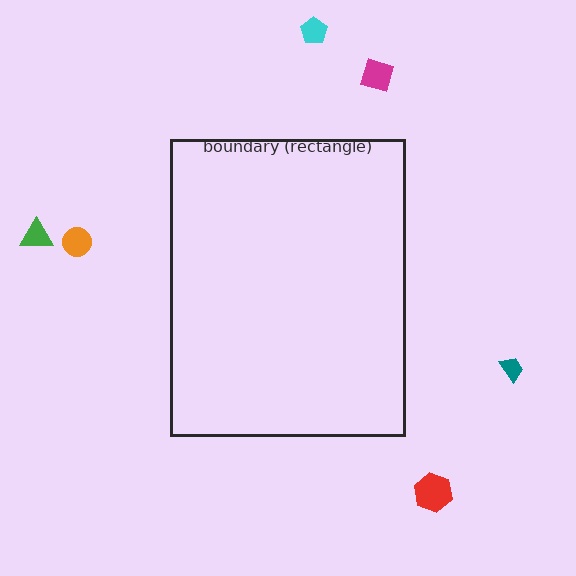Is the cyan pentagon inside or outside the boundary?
Outside.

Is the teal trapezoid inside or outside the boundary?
Outside.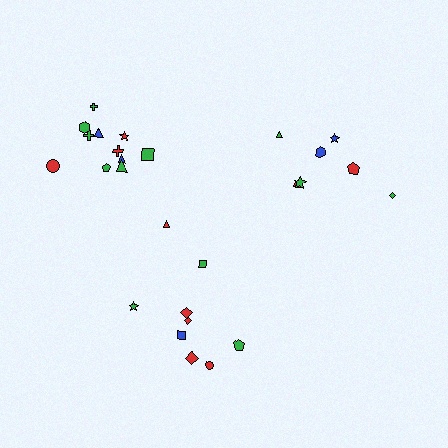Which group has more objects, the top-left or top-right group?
The top-left group.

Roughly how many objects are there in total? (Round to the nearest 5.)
Roughly 25 objects in total.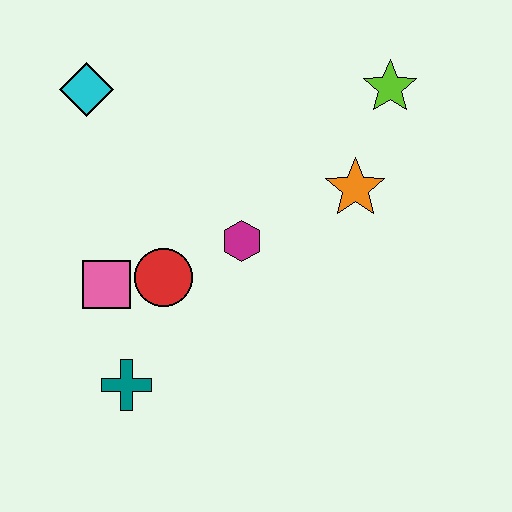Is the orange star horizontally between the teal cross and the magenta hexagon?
No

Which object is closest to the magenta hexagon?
The red circle is closest to the magenta hexagon.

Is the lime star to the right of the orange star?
Yes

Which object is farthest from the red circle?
The lime star is farthest from the red circle.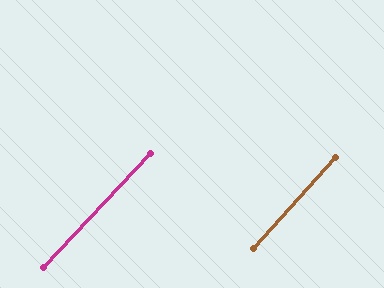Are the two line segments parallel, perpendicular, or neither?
Parallel — their directions differ by only 1.3°.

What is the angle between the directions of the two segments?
Approximately 1 degree.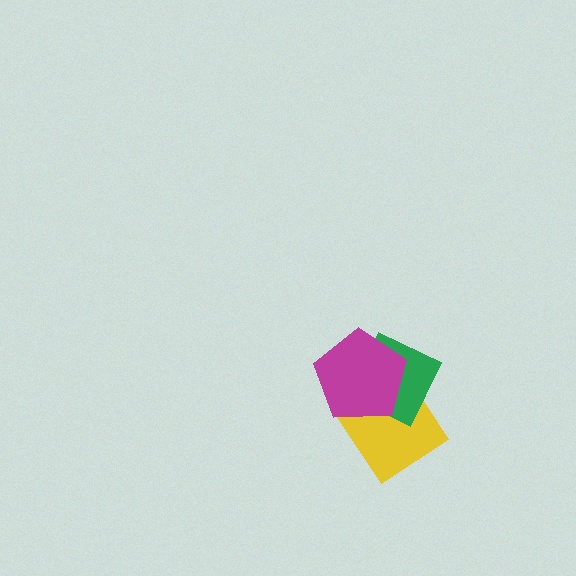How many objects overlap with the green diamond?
2 objects overlap with the green diamond.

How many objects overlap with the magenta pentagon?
2 objects overlap with the magenta pentagon.